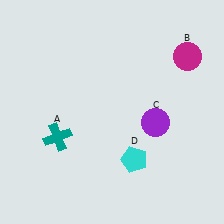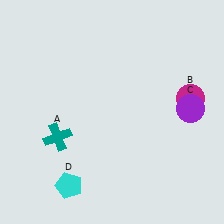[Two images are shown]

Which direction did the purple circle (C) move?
The purple circle (C) moved right.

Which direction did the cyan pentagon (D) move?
The cyan pentagon (D) moved left.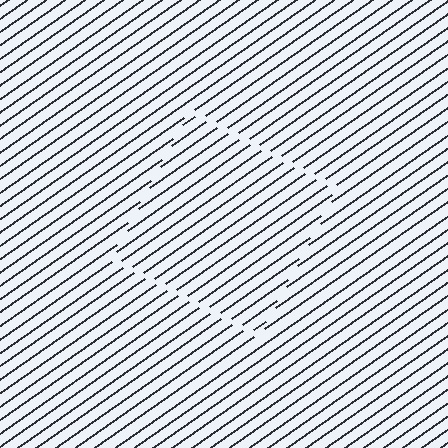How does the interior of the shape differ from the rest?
The interior of the shape contains the same grating, shifted by half a period — the contour is defined by the phase discontinuity where line-ends from the inner and outer gratings abut.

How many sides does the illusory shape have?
4 sides — the line-ends trace a square.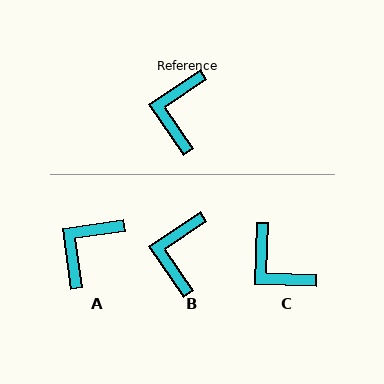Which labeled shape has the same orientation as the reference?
B.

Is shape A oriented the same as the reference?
No, it is off by about 26 degrees.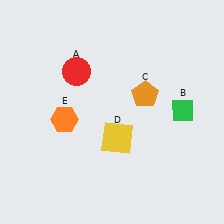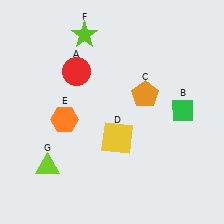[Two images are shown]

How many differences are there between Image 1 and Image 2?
There are 2 differences between the two images.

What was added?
A lime star (F), a lime triangle (G) were added in Image 2.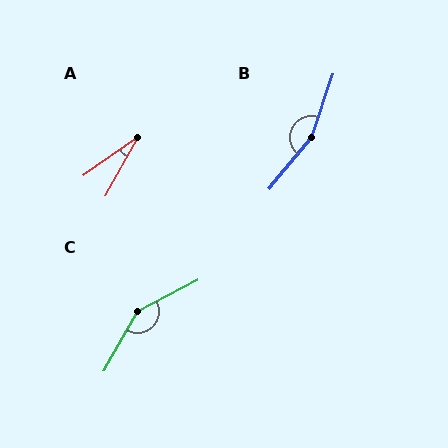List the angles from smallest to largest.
A (26°), C (146°), B (159°).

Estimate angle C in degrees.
Approximately 146 degrees.